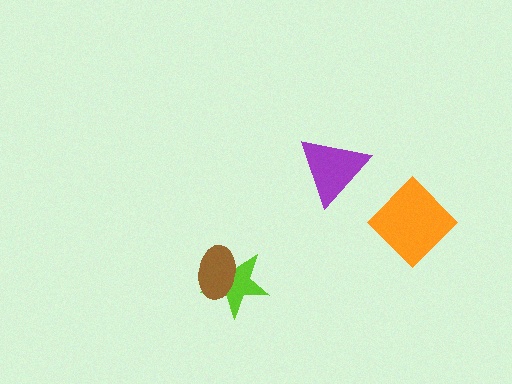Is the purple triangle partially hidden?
No, no other shape covers it.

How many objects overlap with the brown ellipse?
1 object overlaps with the brown ellipse.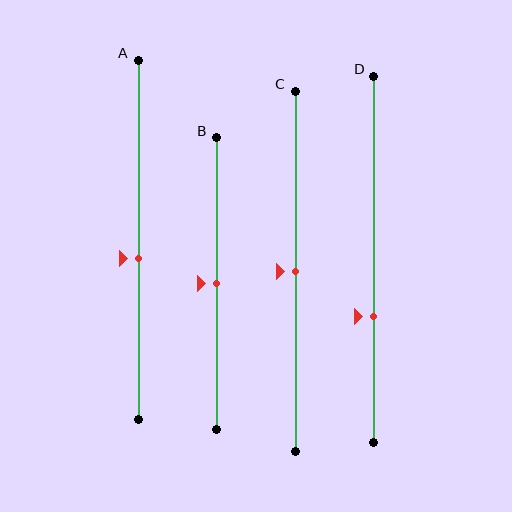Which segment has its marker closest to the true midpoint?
Segment B has its marker closest to the true midpoint.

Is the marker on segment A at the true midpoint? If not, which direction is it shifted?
No, the marker on segment A is shifted downward by about 5% of the segment length.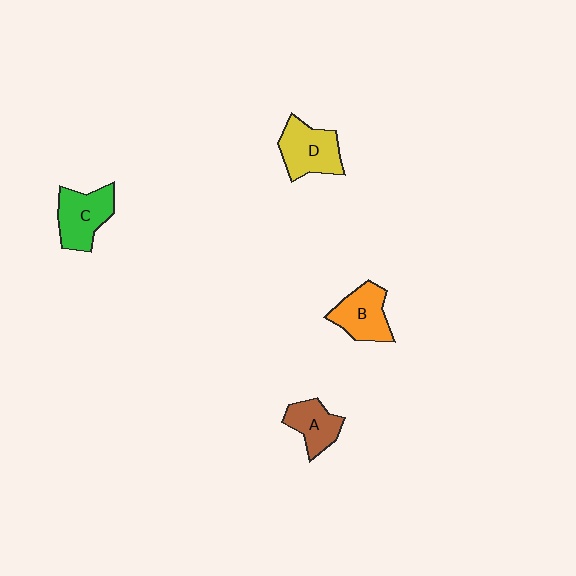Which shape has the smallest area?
Shape A (brown).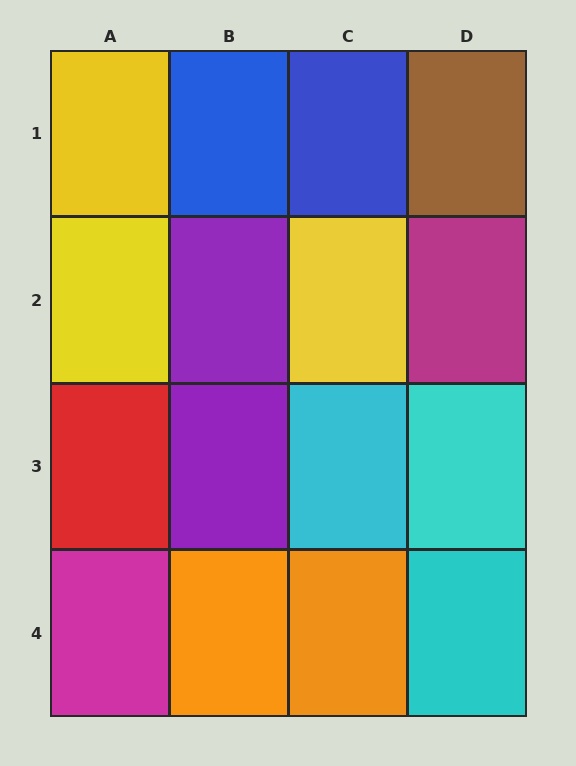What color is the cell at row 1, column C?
Blue.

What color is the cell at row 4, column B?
Orange.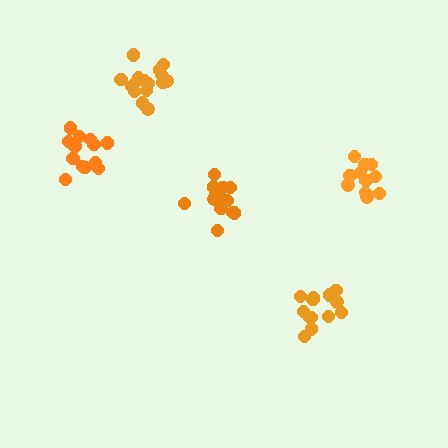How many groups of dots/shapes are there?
There are 5 groups.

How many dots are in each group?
Group 1: 14 dots, Group 2: 15 dots, Group 3: 12 dots, Group 4: 16 dots, Group 5: 13 dots (70 total).